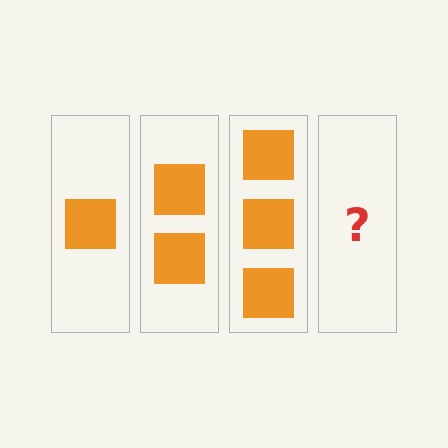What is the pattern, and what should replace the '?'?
The pattern is that each step adds one more square. The '?' should be 4 squares.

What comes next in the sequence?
The next element should be 4 squares.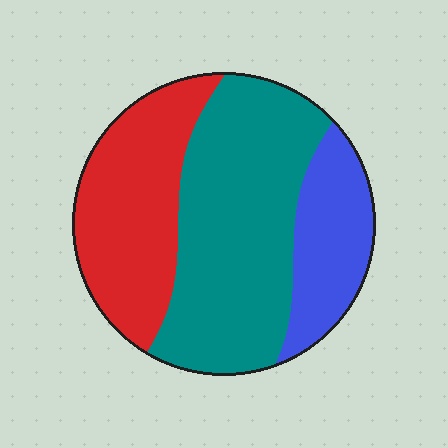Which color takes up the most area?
Teal, at roughly 50%.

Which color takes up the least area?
Blue, at roughly 20%.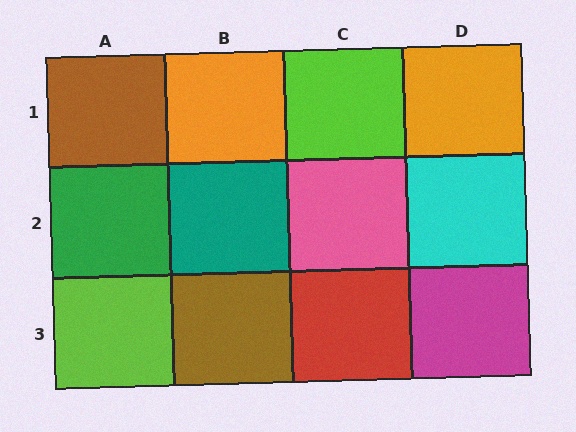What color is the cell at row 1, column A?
Brown.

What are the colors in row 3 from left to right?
Lime, brown, red, magenta.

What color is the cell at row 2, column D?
Cyan.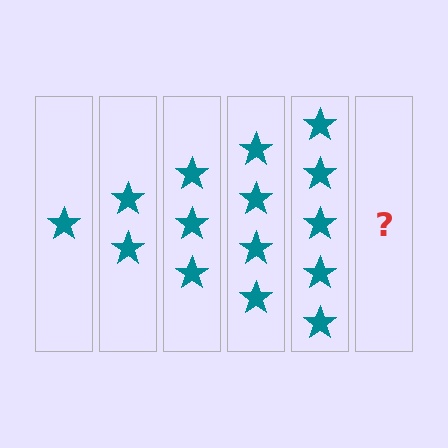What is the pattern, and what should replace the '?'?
The pattern is that each step adds one more star. The '?' should be 6 stars.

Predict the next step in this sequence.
The next step is 6 stars.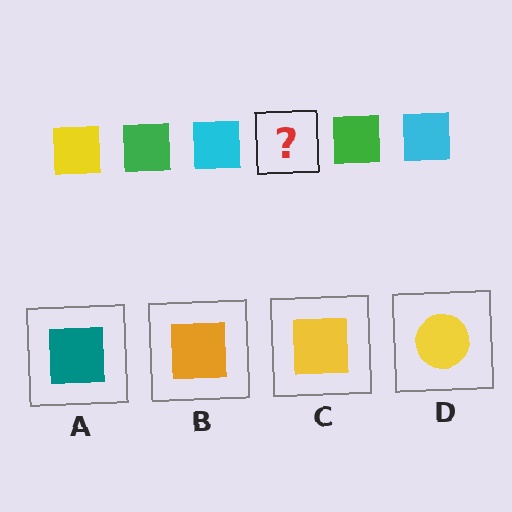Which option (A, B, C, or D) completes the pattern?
C.